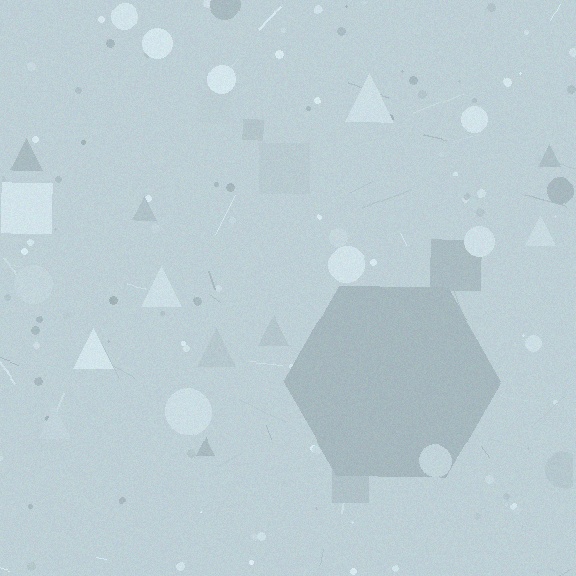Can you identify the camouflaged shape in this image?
The camouflaged shape is a hexagon.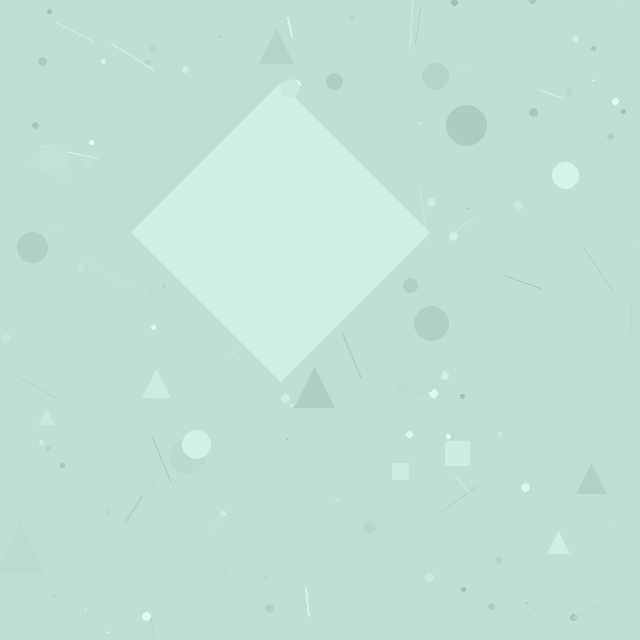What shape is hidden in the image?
A diamond is hidden in the image.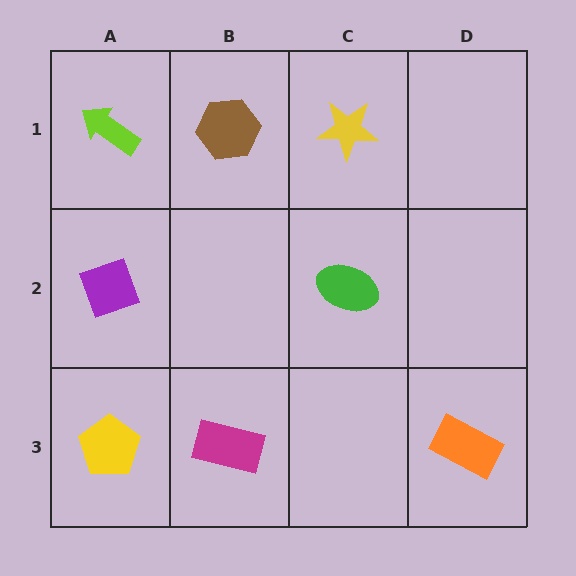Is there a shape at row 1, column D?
No, that cell is empty.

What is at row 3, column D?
An orange rectangle.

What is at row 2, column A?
A purple diamond.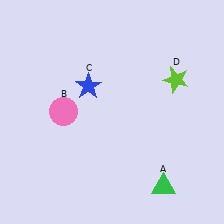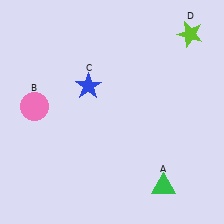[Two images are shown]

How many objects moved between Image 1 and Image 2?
2 objects moved between the two images.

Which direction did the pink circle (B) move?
The pink circle (B) moved left.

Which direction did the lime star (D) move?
The lime star (D) moved up.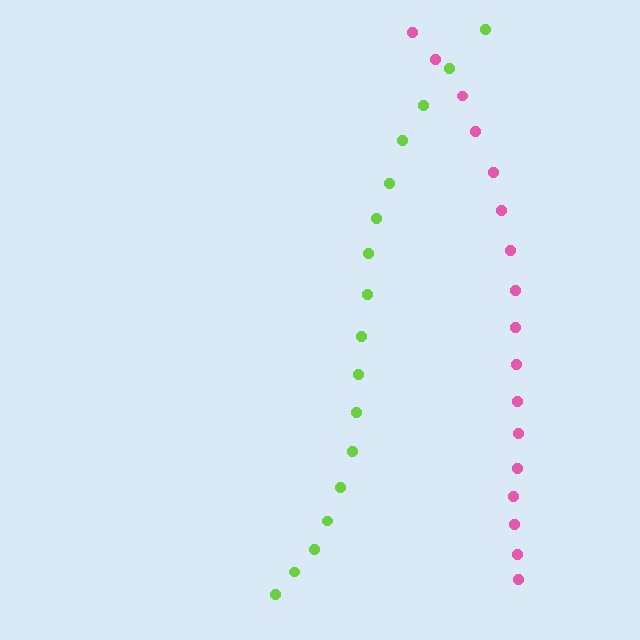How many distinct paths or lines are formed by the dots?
There are 2 distinct paths.